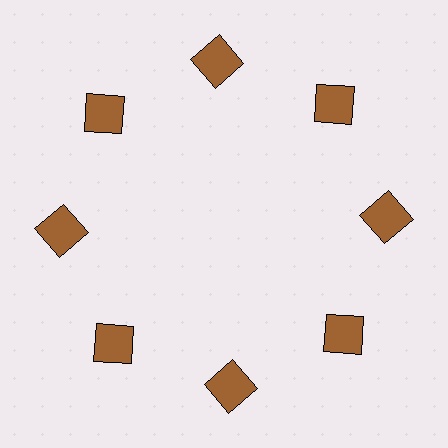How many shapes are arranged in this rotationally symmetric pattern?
There are 8 shapes, arranged in 8 groups of 1.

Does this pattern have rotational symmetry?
Yes, this pattern has 8-fold rotational symmetry. It looks the same after rotating 45 degrees around the center.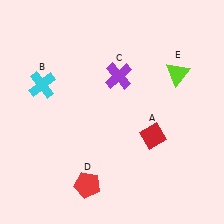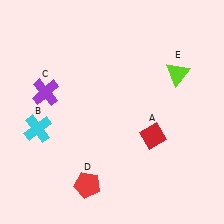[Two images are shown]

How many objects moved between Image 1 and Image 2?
2 objects moved between the two images.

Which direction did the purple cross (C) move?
The purple cross (C) moved left.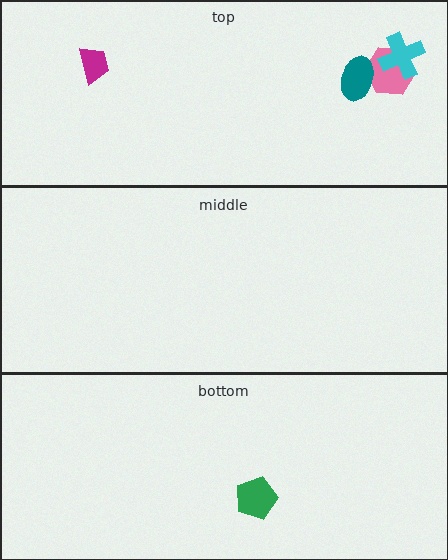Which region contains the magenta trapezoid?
The top region.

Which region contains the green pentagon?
The bottom region.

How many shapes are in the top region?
4.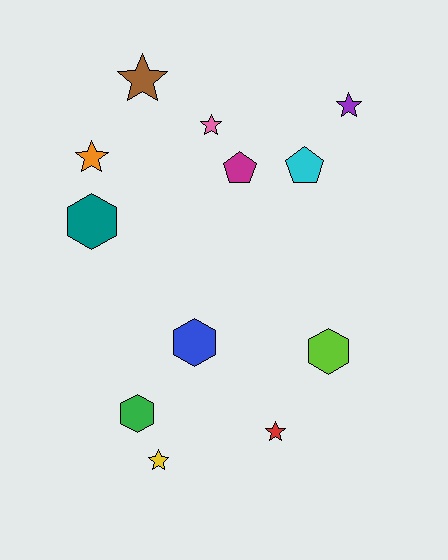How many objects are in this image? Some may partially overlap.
There are 12 objects.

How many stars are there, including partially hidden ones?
There are 6 stars.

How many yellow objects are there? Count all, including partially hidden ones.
There is 1 yellow object.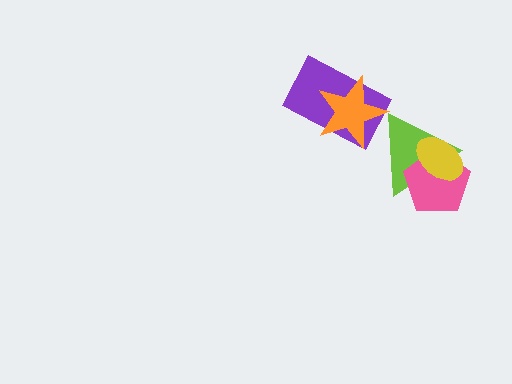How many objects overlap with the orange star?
2 objects overlap with the orange star.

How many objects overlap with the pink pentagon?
2 objects overlap with the pink pentagon.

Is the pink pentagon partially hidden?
Yes, it is partially covered by another shape.